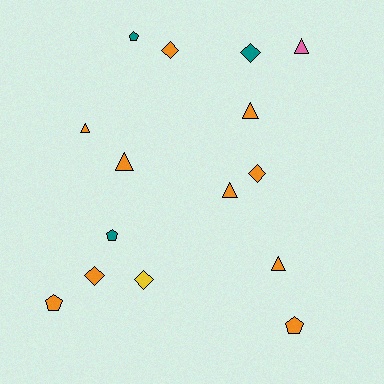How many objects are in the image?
There are 15 objects.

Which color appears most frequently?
Orange, with 10 objects.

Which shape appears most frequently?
Triangle, with 6 objects.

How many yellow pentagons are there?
There are no yellow pentagons.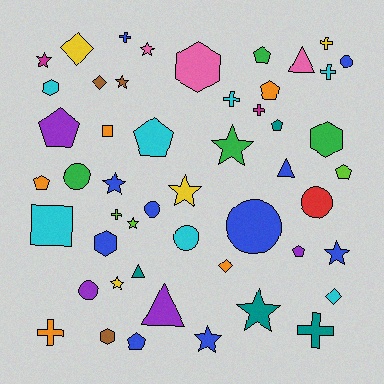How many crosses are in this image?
There are 8 crosses.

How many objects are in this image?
There are 50 objects.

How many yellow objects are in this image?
There are 4 yellow objects.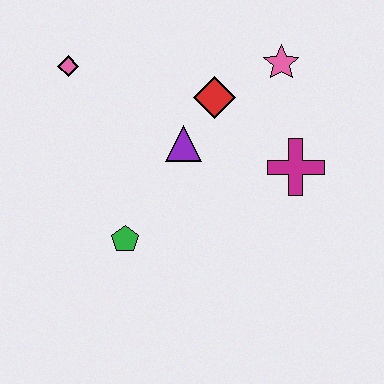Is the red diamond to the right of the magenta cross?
No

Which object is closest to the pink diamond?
The purple triangle is closest to the pink diamond.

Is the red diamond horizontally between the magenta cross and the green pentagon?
Yes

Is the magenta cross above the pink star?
No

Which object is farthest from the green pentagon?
The pink star is farthest from the green pentagon.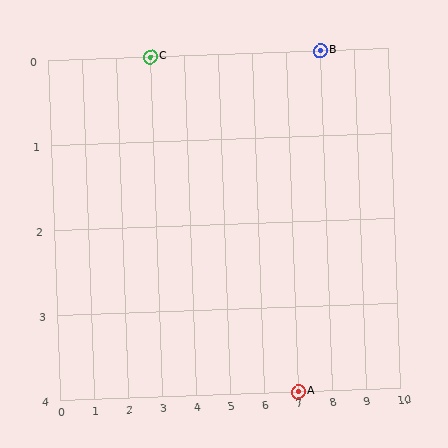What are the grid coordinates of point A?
Point A is at grid coordinates (7, 4).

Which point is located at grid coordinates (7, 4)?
Point A is at (7, 4).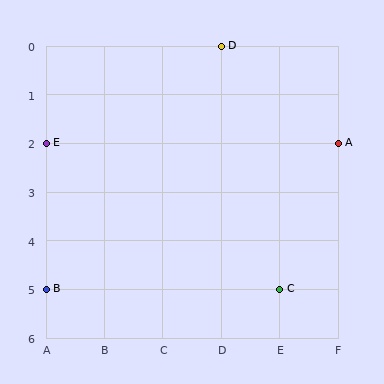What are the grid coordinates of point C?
Point C is at grid coordinates (E, 5).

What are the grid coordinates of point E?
Point E is at grid coordinates (A, 2).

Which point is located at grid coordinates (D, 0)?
Point D is at (D, 0).